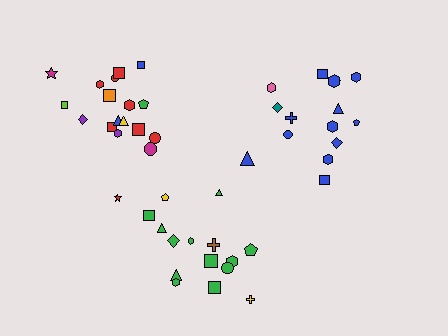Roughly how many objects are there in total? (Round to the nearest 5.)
Roughly 50 objects in total.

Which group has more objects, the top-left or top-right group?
The top-left group.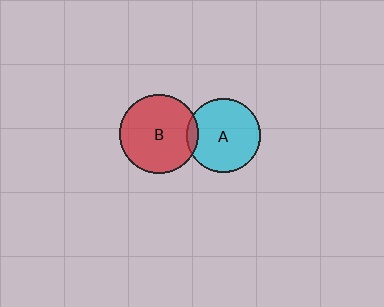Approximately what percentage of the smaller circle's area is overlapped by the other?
Approximately 10%.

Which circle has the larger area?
Circle B (red).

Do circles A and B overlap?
Yes.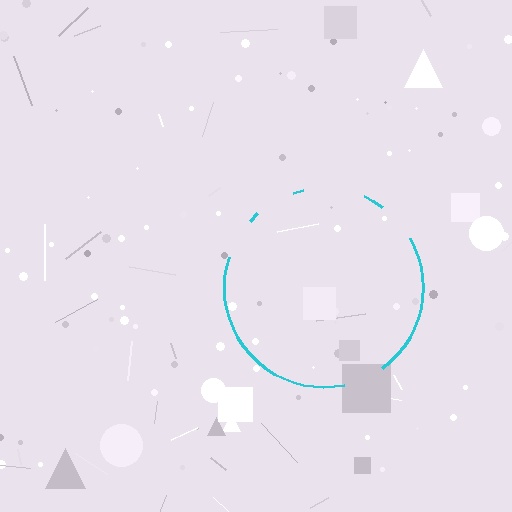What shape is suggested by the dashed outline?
The dashed outline suggests a circle.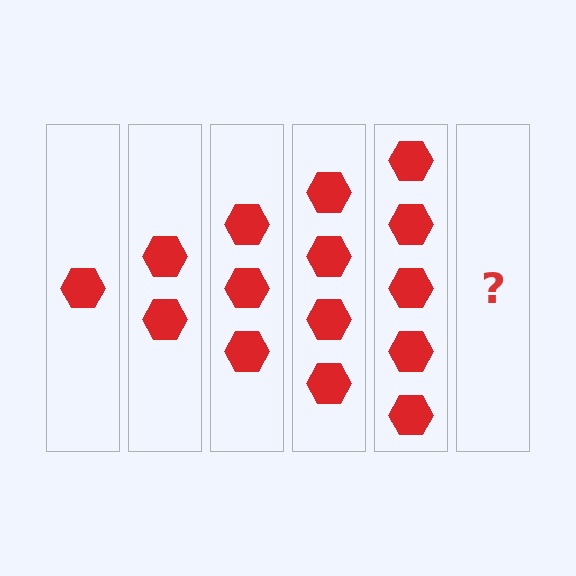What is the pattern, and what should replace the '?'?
The pattern is that each step adds one more hexagon. The '?' should be 6 hexagons.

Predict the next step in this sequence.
The next step is 6 hexagons.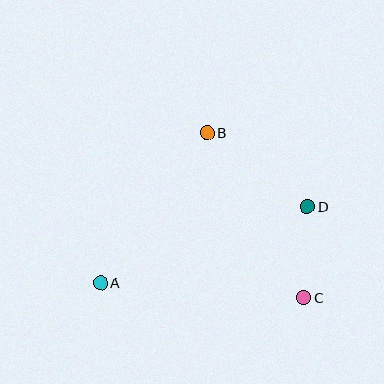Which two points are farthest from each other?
Points A and D are farthest from each other.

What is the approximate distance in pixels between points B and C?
The distance between B and C is approximately 191 pixels.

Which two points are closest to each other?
Points C and D are closest to each other.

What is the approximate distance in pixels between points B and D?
The distance between B and D is approximately 125 pixels.